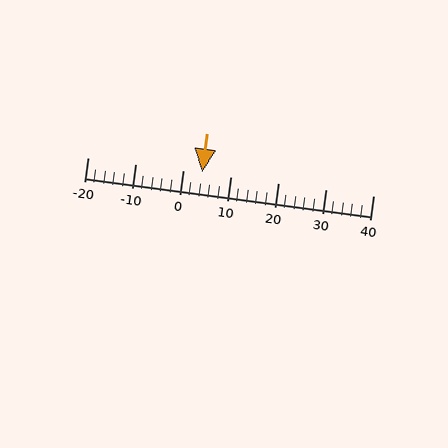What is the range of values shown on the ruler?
The ruler shows values from -20 to 40.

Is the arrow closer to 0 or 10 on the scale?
The arrow is closer to 0.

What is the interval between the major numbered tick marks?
The major tick marks are spaced 10 units apart.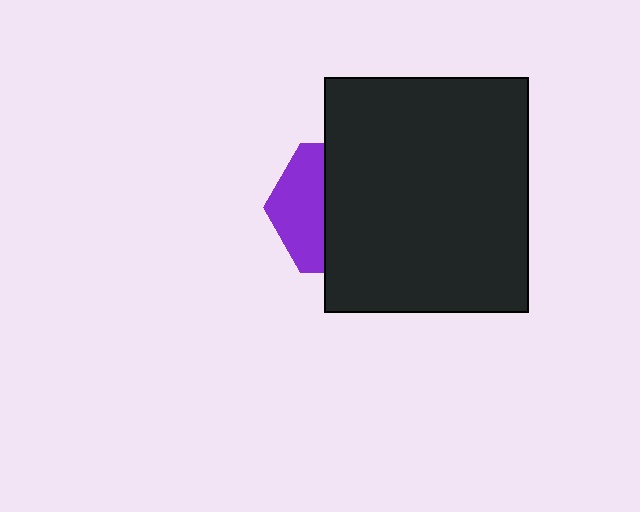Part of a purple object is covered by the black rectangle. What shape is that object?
It is a hexagon.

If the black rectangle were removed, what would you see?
You would see the complete purple hexagon.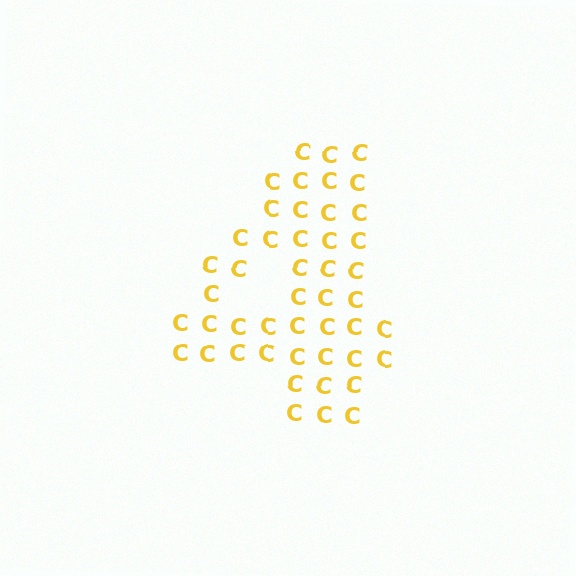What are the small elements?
The small elements are letter C's.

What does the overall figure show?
The overall figure shows the digit 4.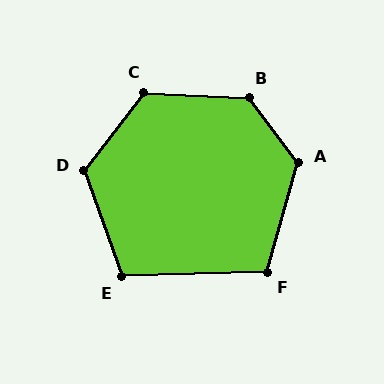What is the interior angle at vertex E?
Approximately 108 degrees (obtuse).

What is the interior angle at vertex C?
Approximately 125 degrees (obtuse).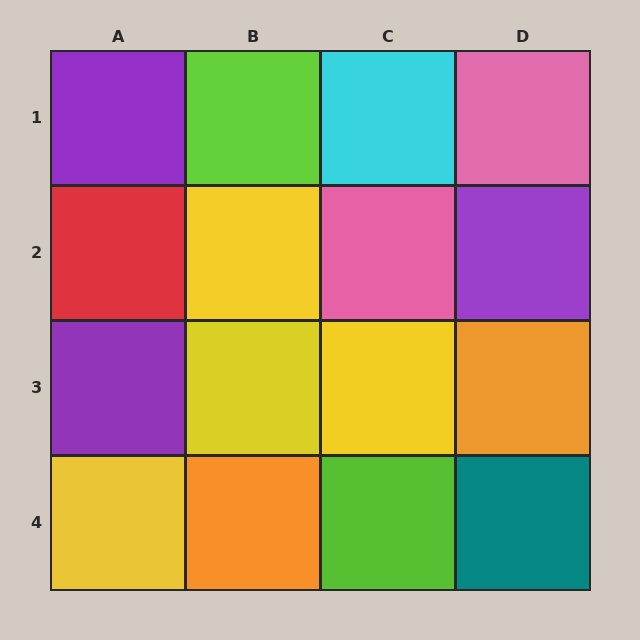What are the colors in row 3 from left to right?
Purple, yellow, yellow, orange.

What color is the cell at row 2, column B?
Yellow.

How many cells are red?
1 cell is red.